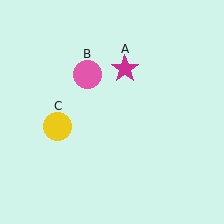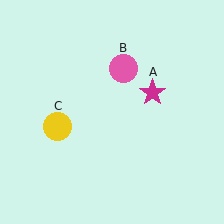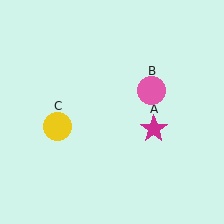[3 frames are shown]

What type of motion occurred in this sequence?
The magenta star (object A), pink circle (object B) rotated clockwise around the center of the scene.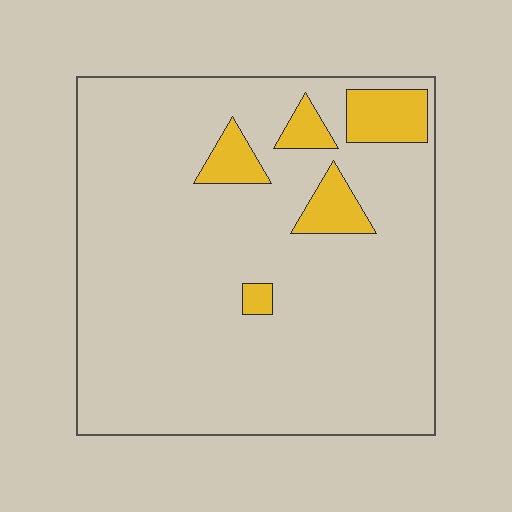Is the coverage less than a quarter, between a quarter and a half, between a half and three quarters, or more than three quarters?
Less than a quarter.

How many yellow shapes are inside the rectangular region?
5.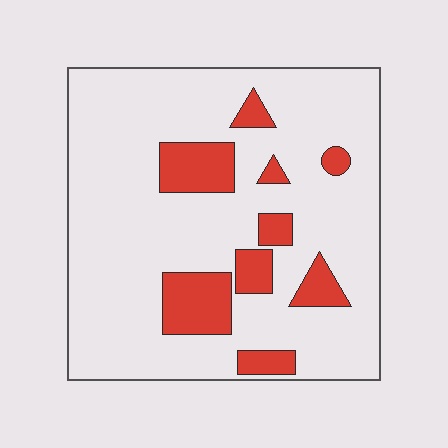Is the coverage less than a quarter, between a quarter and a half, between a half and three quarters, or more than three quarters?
Less than a quarter.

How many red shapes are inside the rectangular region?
9.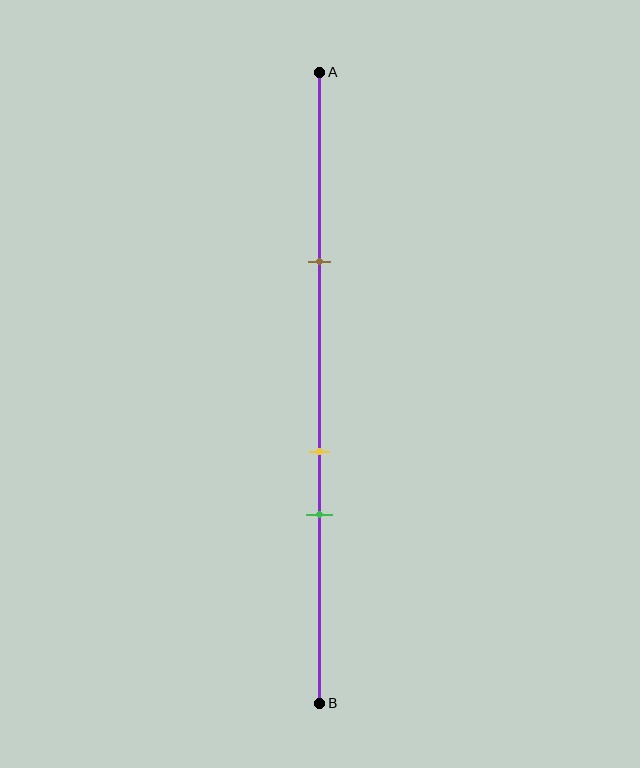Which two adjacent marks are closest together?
The yellow and green marks are the closest adjacent pair.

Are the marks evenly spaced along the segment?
No, the marks are not evenly spaced.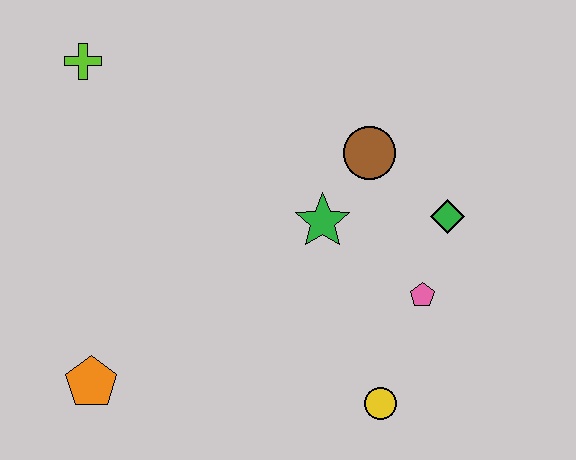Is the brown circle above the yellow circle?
Yes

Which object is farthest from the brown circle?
The orange pentagon is farthest from the brown circle.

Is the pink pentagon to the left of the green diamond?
Yes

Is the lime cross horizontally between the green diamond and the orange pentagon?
No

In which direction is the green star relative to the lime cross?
The green star is to the right of the lime cross.